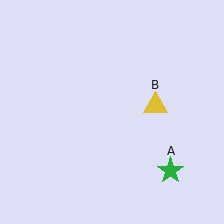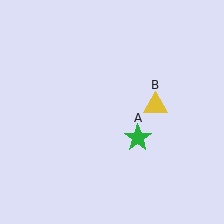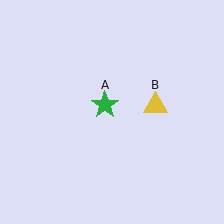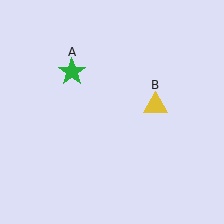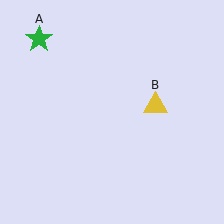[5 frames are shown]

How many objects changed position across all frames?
1 object changed position: green star (object A).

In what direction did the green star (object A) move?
The green star (object A) moved up and to the left.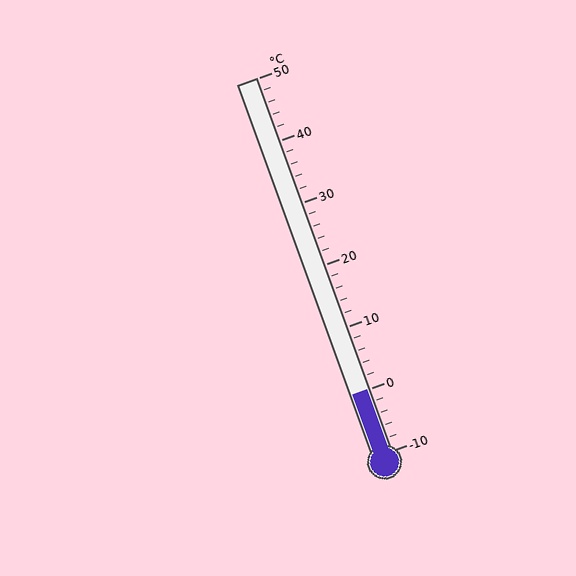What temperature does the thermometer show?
The thermometer shows approximately 0°C.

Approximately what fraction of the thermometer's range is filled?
The thermometer is filled to approximately 15% of its range.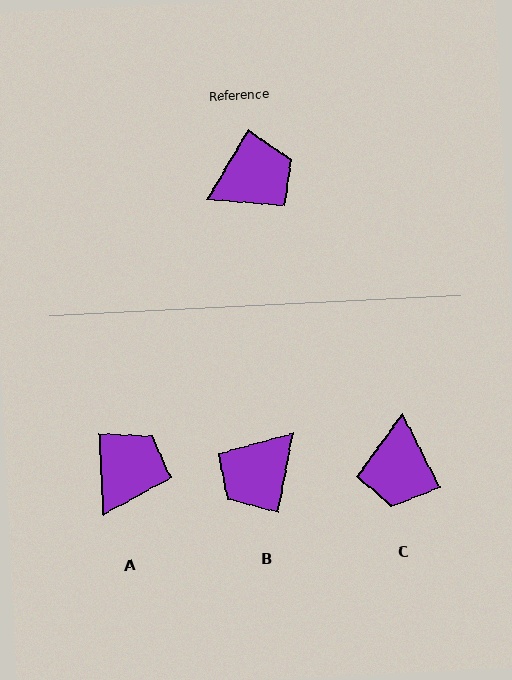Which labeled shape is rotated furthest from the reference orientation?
B, about 160 degrees away.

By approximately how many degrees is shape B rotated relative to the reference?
Approximately 160 degrees clockwise.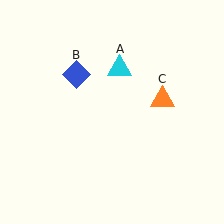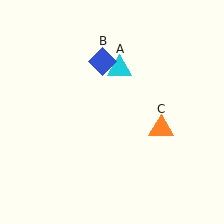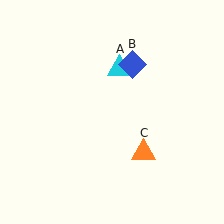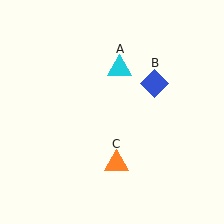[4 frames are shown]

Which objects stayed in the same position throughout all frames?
Cyan triangle (object A) remained stationary.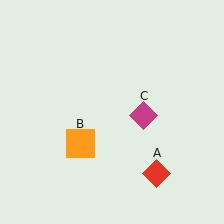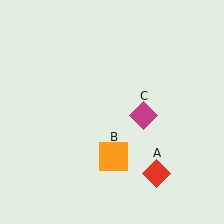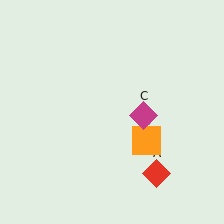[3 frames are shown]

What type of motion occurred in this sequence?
The orange square (object B) rotated counterclockwise around the center of the scene.